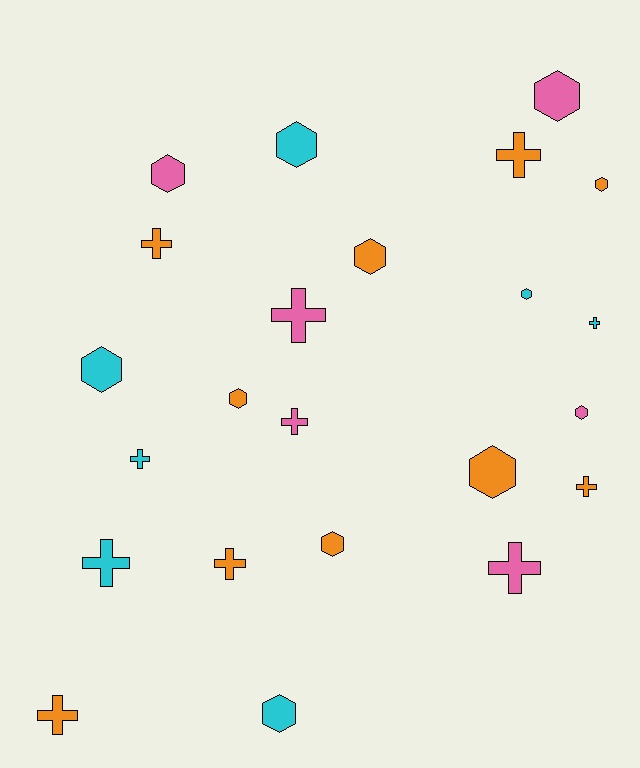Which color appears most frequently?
Orange, with 10 objects.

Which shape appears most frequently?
Hexagon, with 12 objects.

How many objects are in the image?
There are 23 objects.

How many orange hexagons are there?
There are 5 orange hexagons.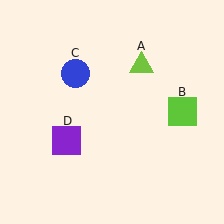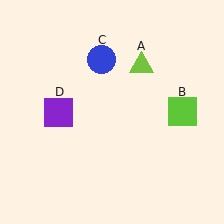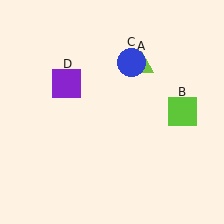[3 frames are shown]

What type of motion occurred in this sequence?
The blue circle (object C), purple square (object D) rotated clockwise around the center of the scene.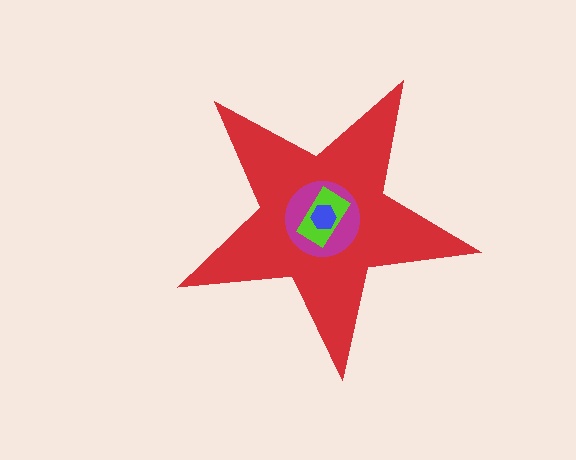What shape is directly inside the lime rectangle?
The blue hexagon.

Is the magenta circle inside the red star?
Yes.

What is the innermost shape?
The blue hexagon.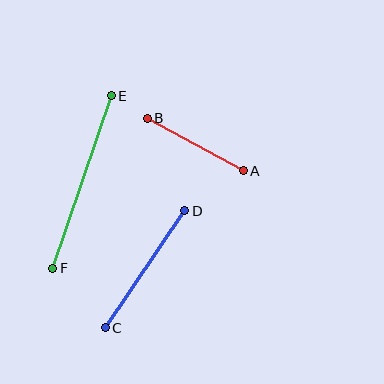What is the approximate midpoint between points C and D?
The midpoint is at approximately (145, 269) pixels.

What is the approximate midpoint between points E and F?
The midpoint is at approximately (82, 182) pixels.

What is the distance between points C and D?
The distance is approximately 142 pixels.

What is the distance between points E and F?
The distance is approximately 182 pixels.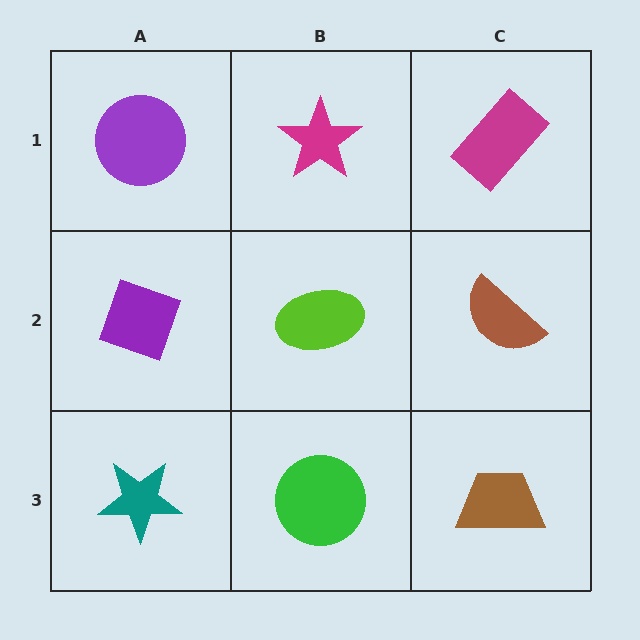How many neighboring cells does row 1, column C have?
2.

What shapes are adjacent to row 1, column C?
A brown semicircle (row 2, column C), a magenta star (row 1, column B).